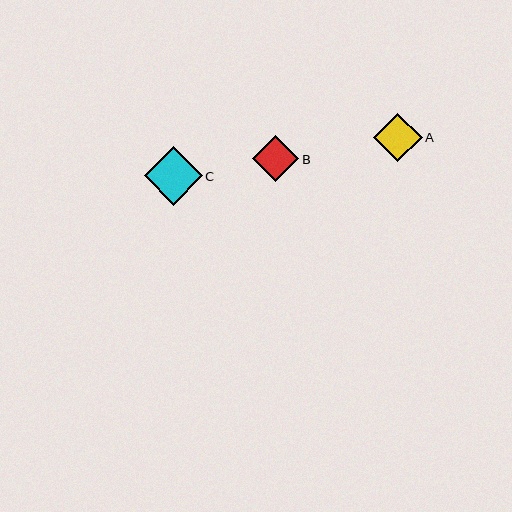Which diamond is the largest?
Diamond C is the largest with a size of approximately 58 pixels.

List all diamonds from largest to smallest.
From largest to smallest: C, A, B.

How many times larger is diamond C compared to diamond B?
Diamond C is approximately 1.3 times the size of diamond B.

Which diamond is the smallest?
Diamond B is the smallest with a size of approximately 46 pixels.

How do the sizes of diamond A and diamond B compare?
Diamond A and diamond B are approximately the same size.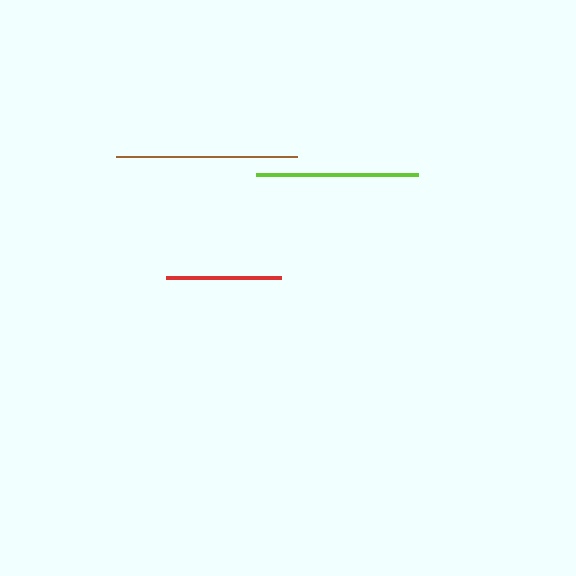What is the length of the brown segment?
The brown segment is approximately 180 pixels long.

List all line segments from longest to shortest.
From longest to shortest: brown, lime, red.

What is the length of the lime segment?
The lime segment is approximately 162 pixels long.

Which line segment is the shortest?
The red line is the shortest at approximately 114 pixels.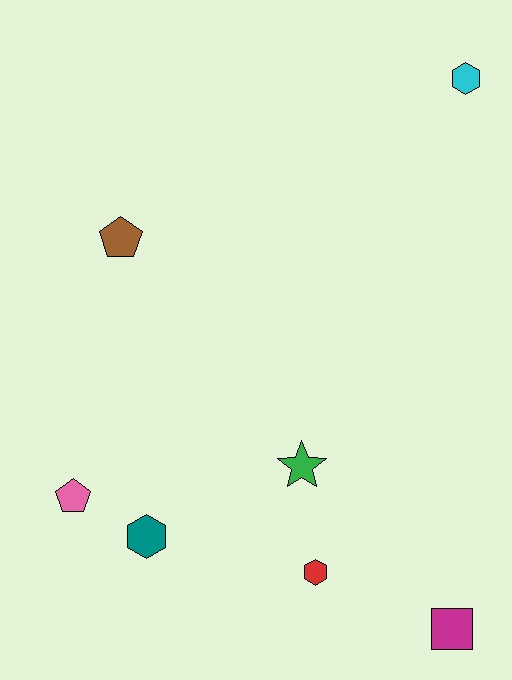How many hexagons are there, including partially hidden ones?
There are 3 hexagons.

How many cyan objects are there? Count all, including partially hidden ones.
There is 1 cyan object.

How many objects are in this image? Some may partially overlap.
There are 7 objects.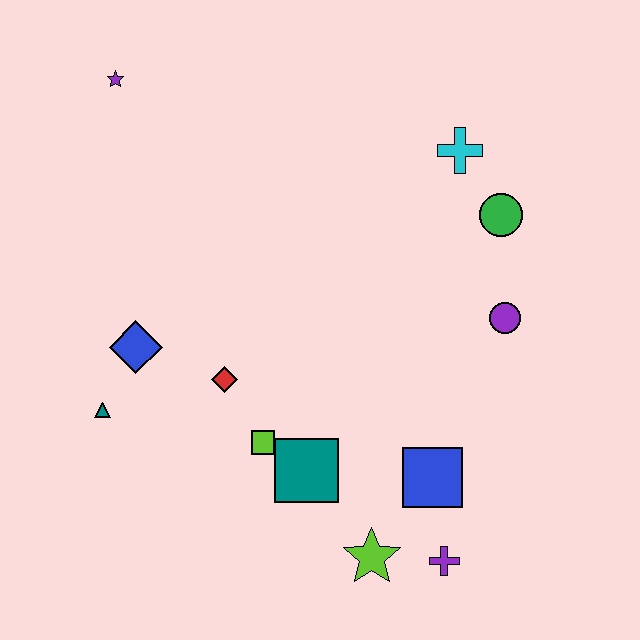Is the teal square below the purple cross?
No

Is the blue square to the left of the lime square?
No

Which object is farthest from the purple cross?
The purple star is farthest from the purple cross.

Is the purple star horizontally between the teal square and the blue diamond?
No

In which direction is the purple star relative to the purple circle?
The purple star is to the left of the purple circle.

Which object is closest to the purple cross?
The lime star is closest to the purple cross.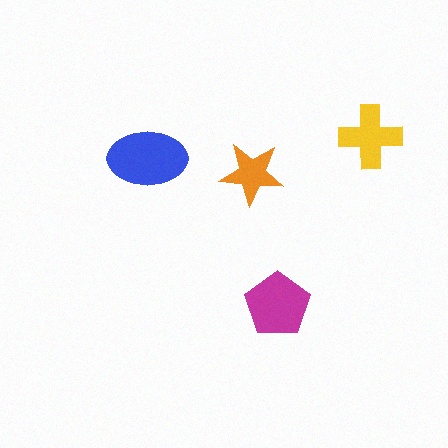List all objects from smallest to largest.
The orange star, the yellow cross, the magenta pentagon, the blue ellipse.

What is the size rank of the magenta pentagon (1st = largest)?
2nd.